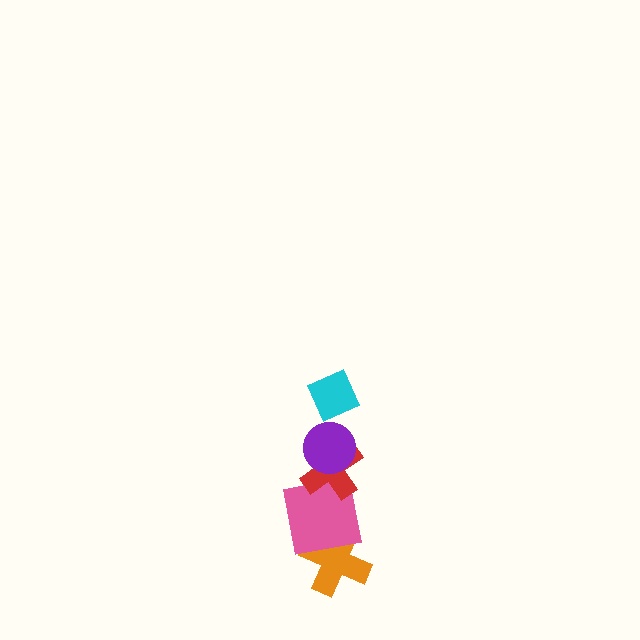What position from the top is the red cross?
The red cross is 3rd from the top.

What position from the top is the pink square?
The pink square is 4th from the top.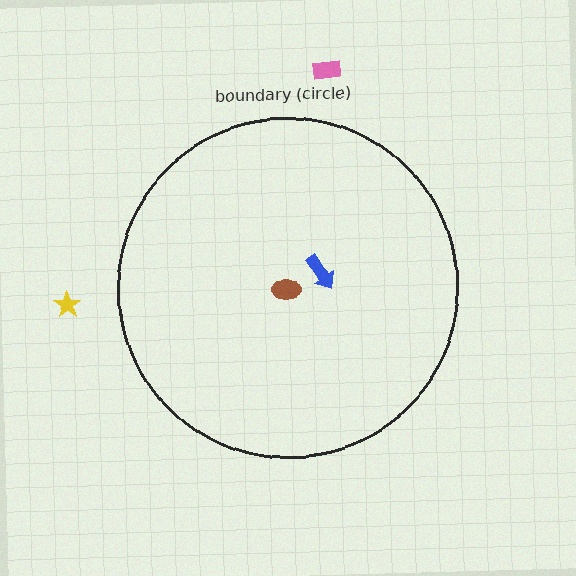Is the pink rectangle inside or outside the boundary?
Outside.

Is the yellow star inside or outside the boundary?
Outside.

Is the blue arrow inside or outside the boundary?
Inside.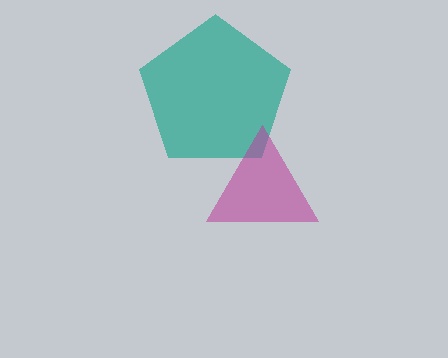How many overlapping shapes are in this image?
There are 2 overlapping shapes in the image.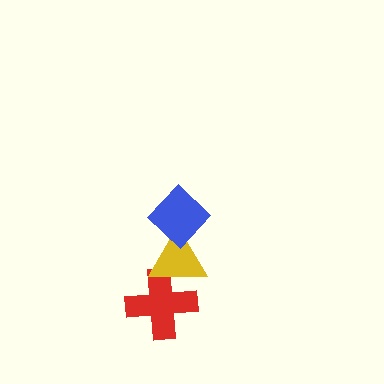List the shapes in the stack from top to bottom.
From top to bottom: the blue diamond, the yellow triangle, the red cross.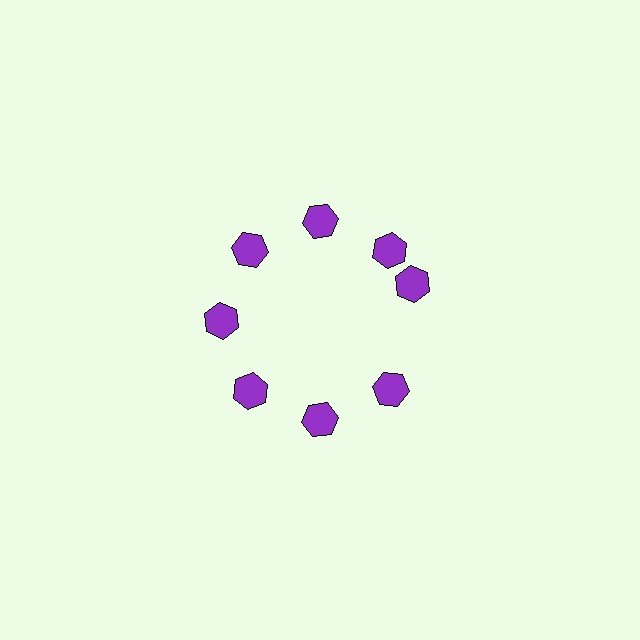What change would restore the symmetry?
The symmetry would be restored by rotating it back into even spacing with its neighbors so that all 8 hexagons sit at equal angles and equal distance from the center.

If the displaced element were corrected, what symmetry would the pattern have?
It would have 8-fold rotational symmetry — the pattern would map onto itself every 45 degrees.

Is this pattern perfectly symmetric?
No. The 8 purple hexagons are arranged in a ring, but one element near the 3 o'clock position is rotated out of alignment along the ring, breaking the 8-fold rotational symmetry.